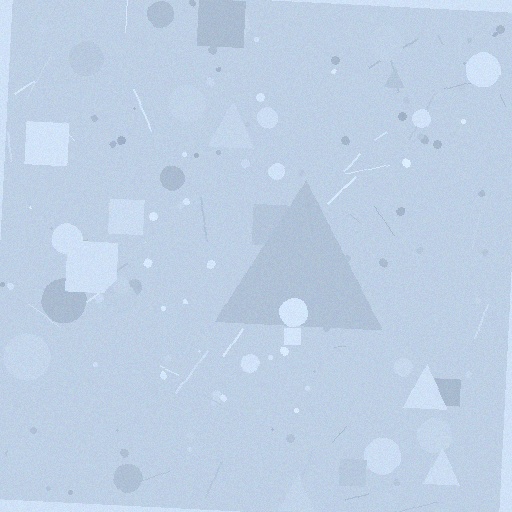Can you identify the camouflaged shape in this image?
The camouflaged shape is a triangle.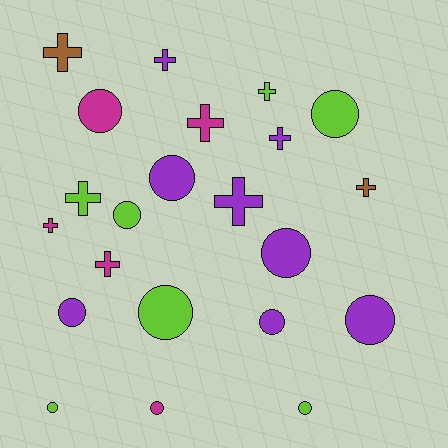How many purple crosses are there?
There are 3 purple crosses.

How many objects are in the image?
There are 22 objects.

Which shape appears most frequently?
Circle, with 12 objects.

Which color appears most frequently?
Purple, with 8 objects.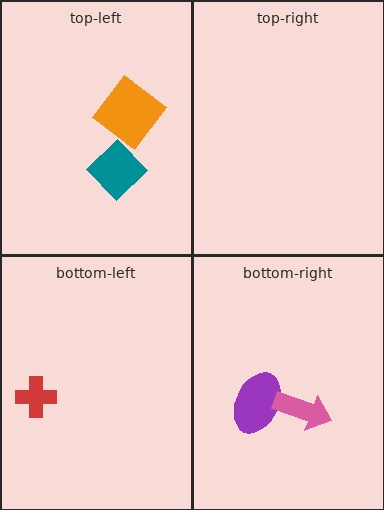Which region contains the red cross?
The bottom-left region.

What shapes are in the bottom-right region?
The purple ellipse, the pink arrow.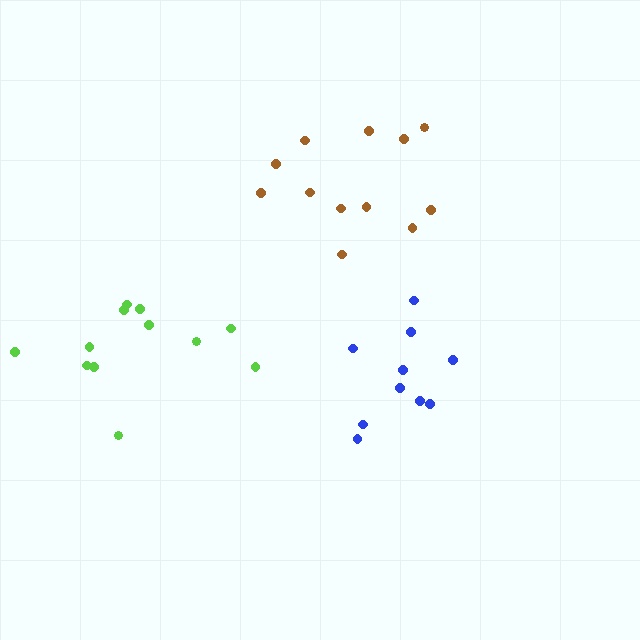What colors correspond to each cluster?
The clusters are colored: brown, blue, lime.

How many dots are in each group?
Group 1: 12 dots, Group 2: 10 dots, Group 3: 12 dots (34 total).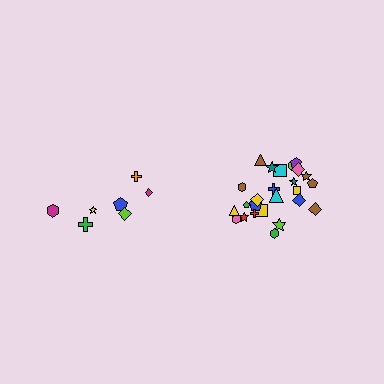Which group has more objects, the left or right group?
The right group.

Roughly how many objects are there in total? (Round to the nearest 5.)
Roughly 30 objects in total.